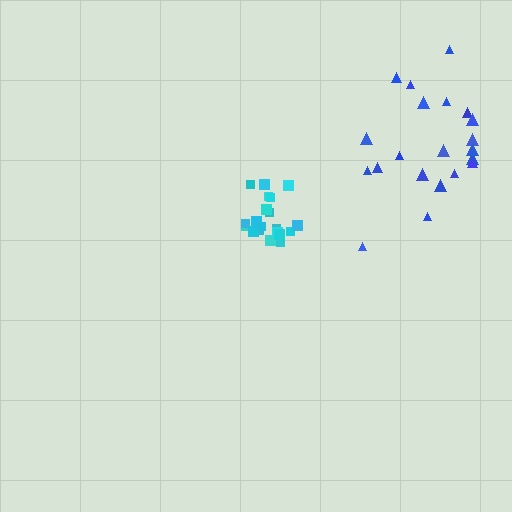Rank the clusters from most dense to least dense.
cyan, blue.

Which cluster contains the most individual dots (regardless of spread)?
Blue (21).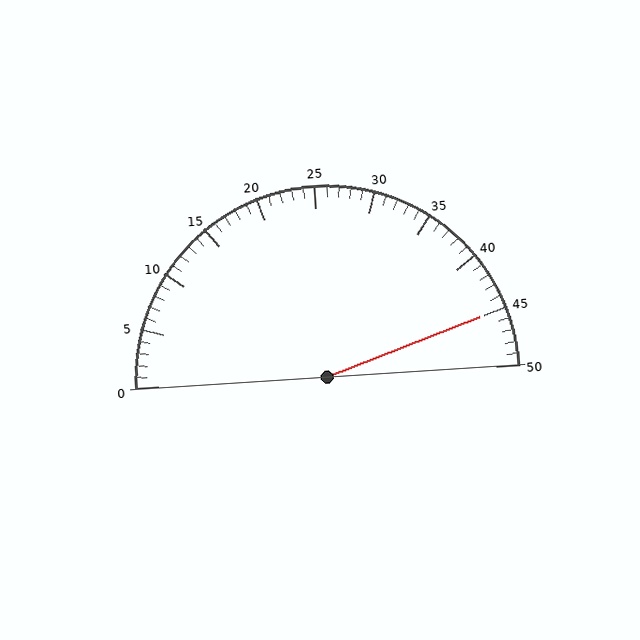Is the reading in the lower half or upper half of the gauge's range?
The reading is in the upper half of the range (0 to 50).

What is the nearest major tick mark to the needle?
The nearest major tick mark is 45.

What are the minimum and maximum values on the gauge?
The gauge ranges from 0 to 50.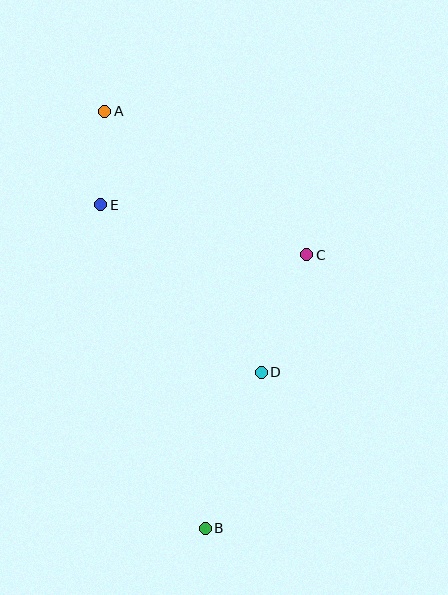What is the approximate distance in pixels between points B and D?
The distance between B and D is approximately 166 pixels.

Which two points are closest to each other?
Points A and E are closest to each other.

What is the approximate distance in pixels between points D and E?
The distance between D and E is approximately 232 pixels.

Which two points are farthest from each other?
Points A and B are farthest from each other.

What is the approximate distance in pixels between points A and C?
The distance between A and C is approximately 248 pixels.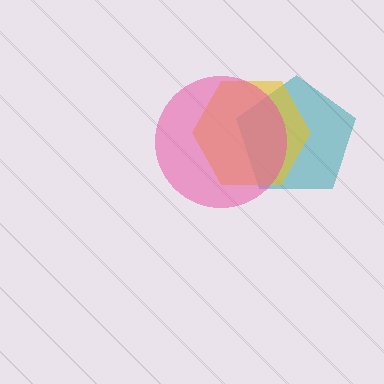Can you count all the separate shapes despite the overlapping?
Yes, there are 3 separate shapes.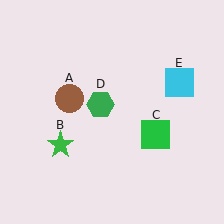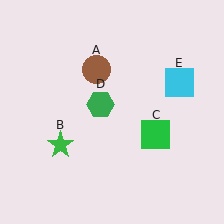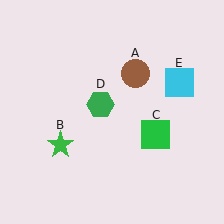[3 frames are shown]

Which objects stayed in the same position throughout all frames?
Green star (object B) and green square (object C) and green hexagon (object D) and cyan square (object E) remained stationary.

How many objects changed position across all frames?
1 object changed position: brown circle (object A).